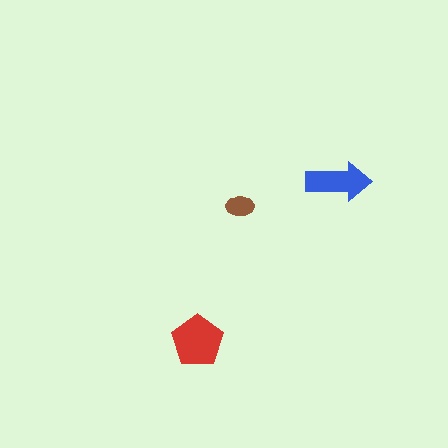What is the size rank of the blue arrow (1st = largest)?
2nd.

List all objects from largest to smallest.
The red pentagon, the blue arrow, the brown ellipse.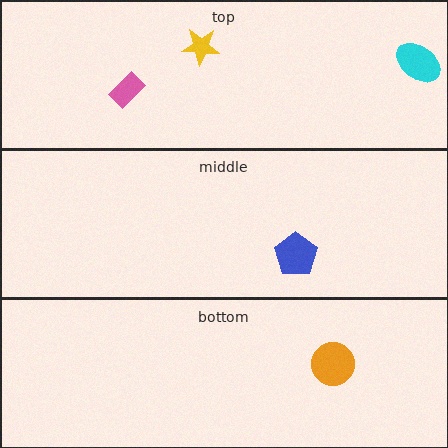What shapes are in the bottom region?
The orange circle.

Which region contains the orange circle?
The bottom region.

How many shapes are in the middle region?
1.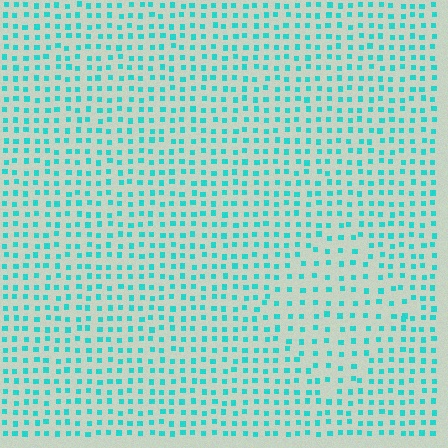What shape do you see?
I see a diamond.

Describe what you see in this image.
The image contains small cyan elements arranged at two different densities. A diamond-shaped region is visible where the elements are less densely packed than the surrounding area.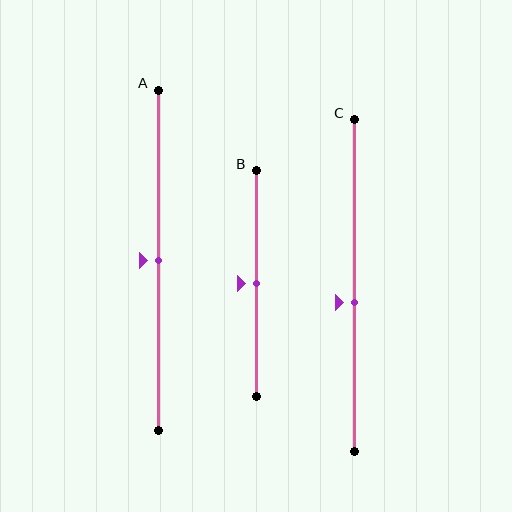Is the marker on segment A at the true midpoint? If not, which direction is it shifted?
Yes, the marker on segment A is at the true midpoint.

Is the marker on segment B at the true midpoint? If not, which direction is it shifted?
Yes, the marker on segment B is at the true midpoint.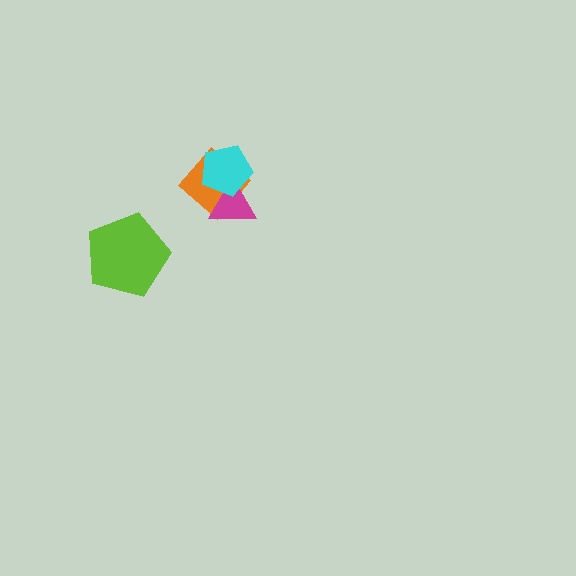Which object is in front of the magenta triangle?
The cyan pentagon is in front of the magenta triangle.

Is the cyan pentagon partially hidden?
No, no other shape covers it.